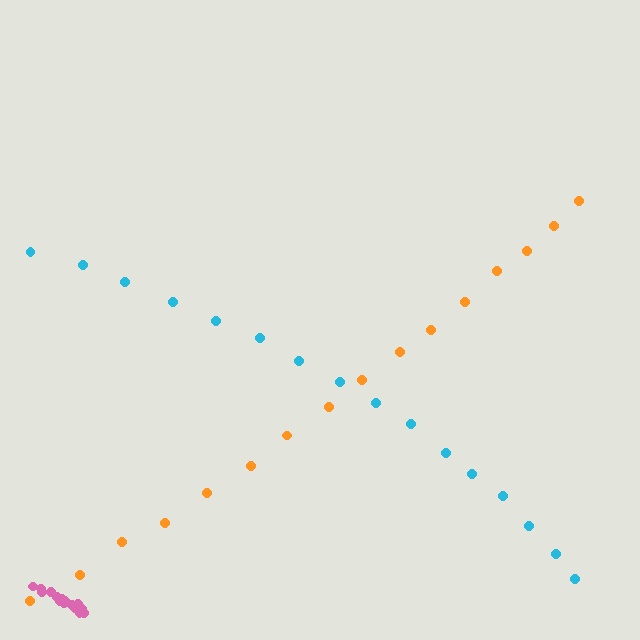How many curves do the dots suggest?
There are 3 distinct paths.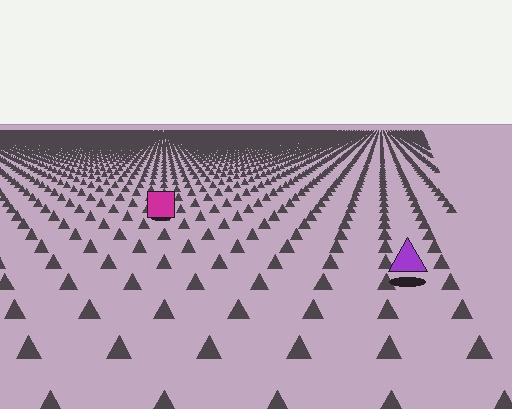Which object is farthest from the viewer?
The magenta square is farthest from the viewer. It appears smaller and the ground texture around it is denser.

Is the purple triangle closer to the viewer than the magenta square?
Yes. The purple triangle is closer — you can tell from the texture gradient: the ground texture is coarser near it.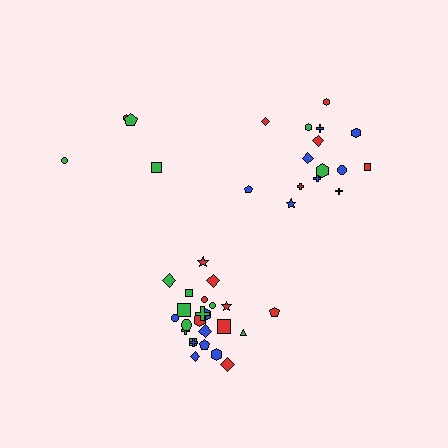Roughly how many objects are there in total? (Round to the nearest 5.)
Roughly 45 objects in total.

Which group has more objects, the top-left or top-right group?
The top-right group.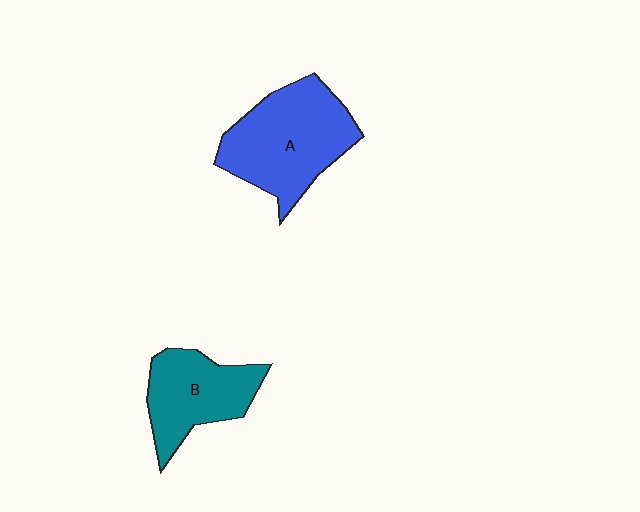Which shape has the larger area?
Shape A (blue).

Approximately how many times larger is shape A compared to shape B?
Approximately 1.4 times.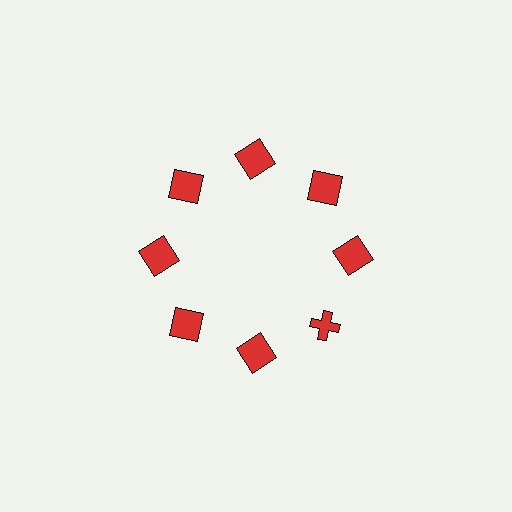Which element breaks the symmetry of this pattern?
The red cross at roughly the 4 o'clock position breaks the symmetry. All other shapes are red squares.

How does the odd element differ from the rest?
It has a different shape: cross instead of square.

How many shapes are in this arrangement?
There are 8 shapes arranged in a ring pattern.